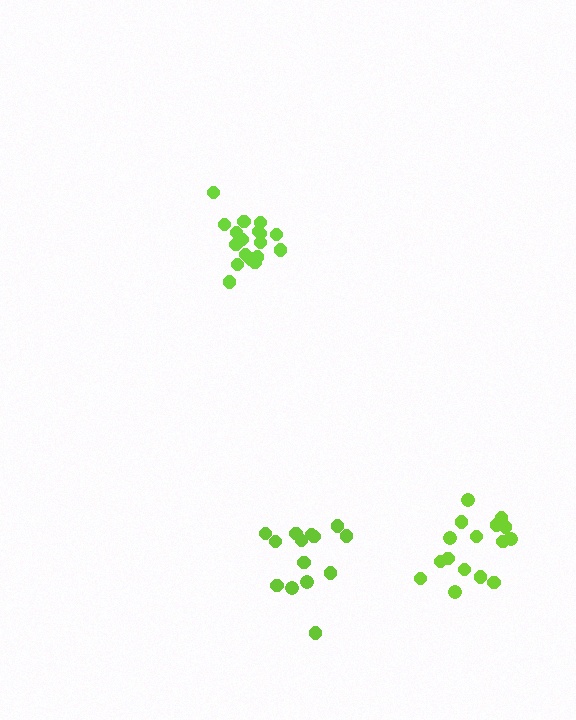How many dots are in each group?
Group 1: 19 dots, Group 2: 14 dots, Group 3: 17 dots (50 total).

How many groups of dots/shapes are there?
There are 3 groups.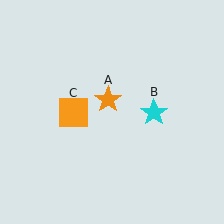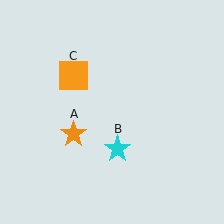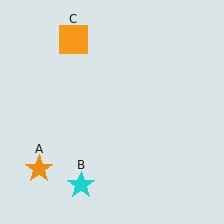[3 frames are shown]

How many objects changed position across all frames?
3 objects changed position: orange star (object A), cyan star (object B), orange square (object C).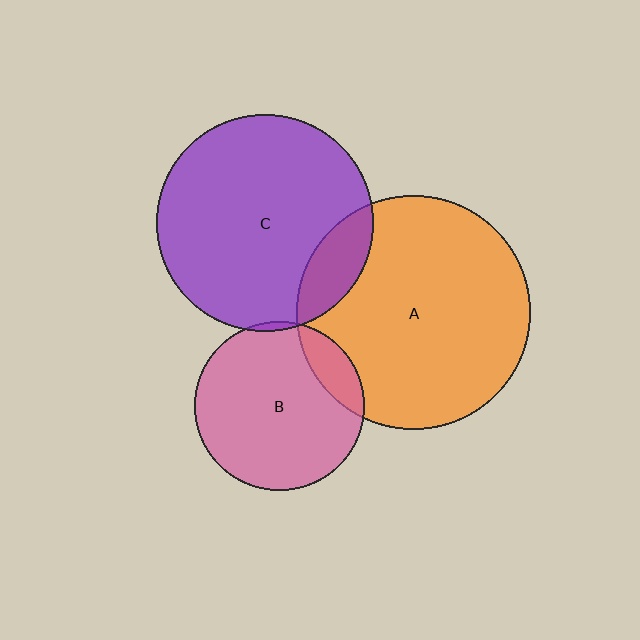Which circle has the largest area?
Circle A (orange).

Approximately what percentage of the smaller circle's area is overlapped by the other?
Approximately 15%.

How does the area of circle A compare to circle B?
Approximately 1.9 times.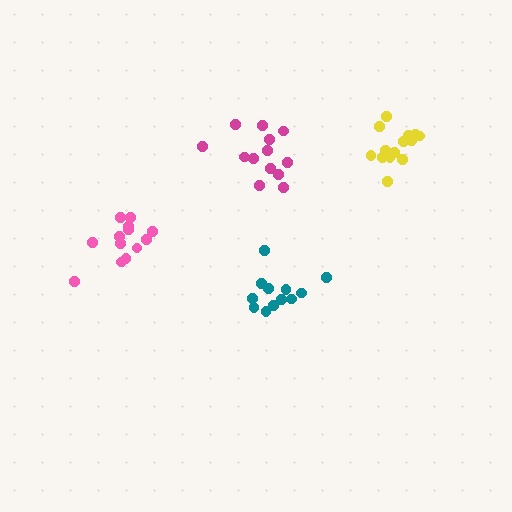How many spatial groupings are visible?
There are 4 spatial groupings.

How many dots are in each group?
Group 1: 13 dots, Group 2: 12 dots, Group 3: 14 dots, Group 4: 13 dots (52 total).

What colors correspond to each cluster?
The clusters are colored: pink, teal, yellow, magenta.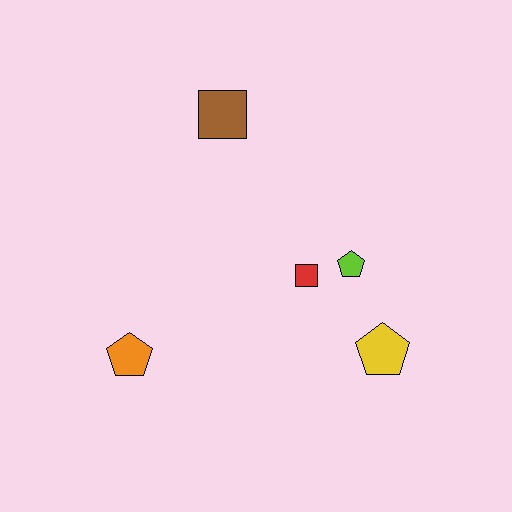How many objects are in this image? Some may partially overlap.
There are 5 objects.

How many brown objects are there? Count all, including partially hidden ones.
There is 1 brown object.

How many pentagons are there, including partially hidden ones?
There are 3 pentagons.